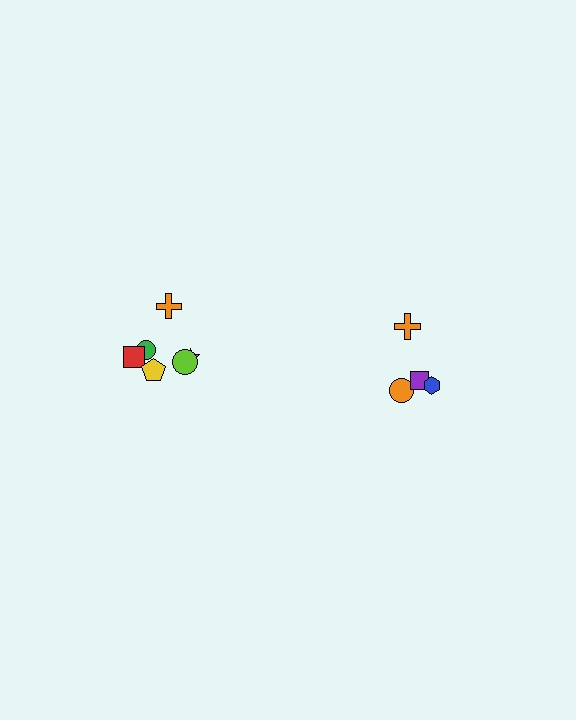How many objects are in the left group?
There are 6 objects.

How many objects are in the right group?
There are 4 objects.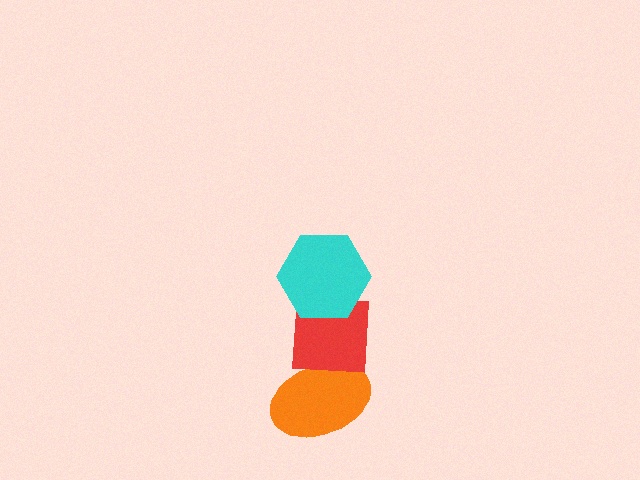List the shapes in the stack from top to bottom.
From top to bottom: the cyan hexagon, the red square, the orange ellipse.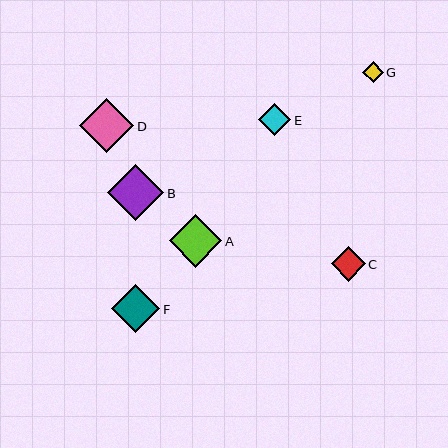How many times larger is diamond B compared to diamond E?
Diamond B is approximately 1.7 times the size of diamond E.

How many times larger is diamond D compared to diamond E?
Diamond D is approximately 1.6 times the size of diamond E.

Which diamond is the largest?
Diamond B is the largest with a size of approximately 57 pixels.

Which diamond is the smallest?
Diamond G is the smallest with a size of approximately 21 pixels.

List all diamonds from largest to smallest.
From largest to smallest: B, D, A, F, C, E, G.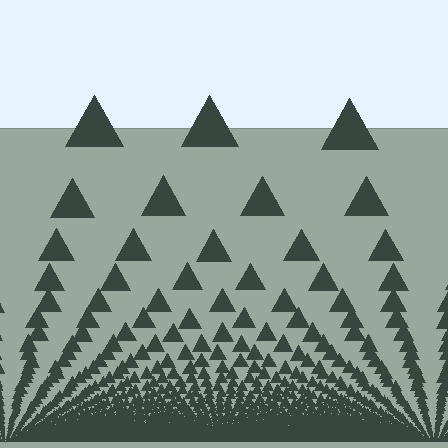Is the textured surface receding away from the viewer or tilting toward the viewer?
The surface appears to tilt toward the viewer. Texture elements get larger and sparser toward the top.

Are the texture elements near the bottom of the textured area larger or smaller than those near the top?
Smaller. The gradient is inverted — elements near the bottom are smaller and denser.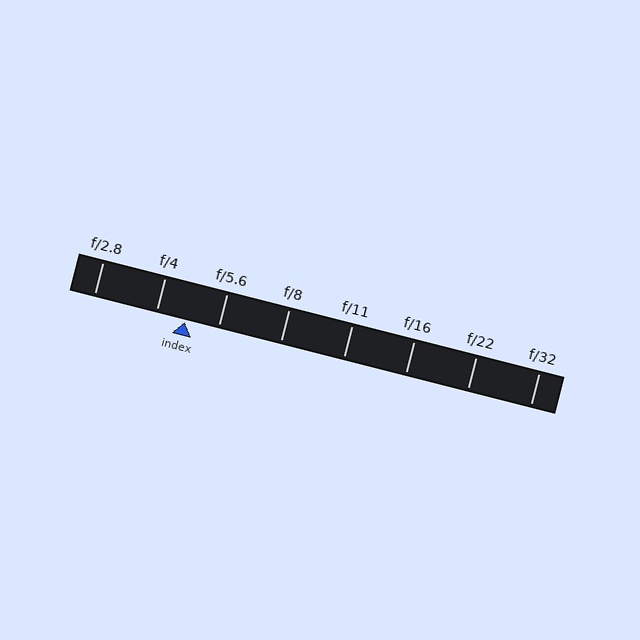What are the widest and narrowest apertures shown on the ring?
The widest aperture shown is f/2.8 and the narrowest is f/32.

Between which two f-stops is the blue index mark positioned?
The index mark is between f/4 and f/5.6.